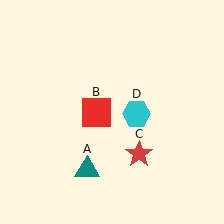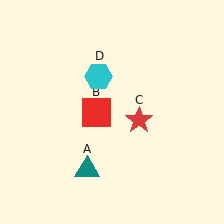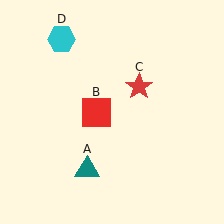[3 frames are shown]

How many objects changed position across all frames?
2 objects changed position: red star (object C), cyan hexagon (object D).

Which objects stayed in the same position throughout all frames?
Teal triangle (object A) and red square (object B) remained stationary.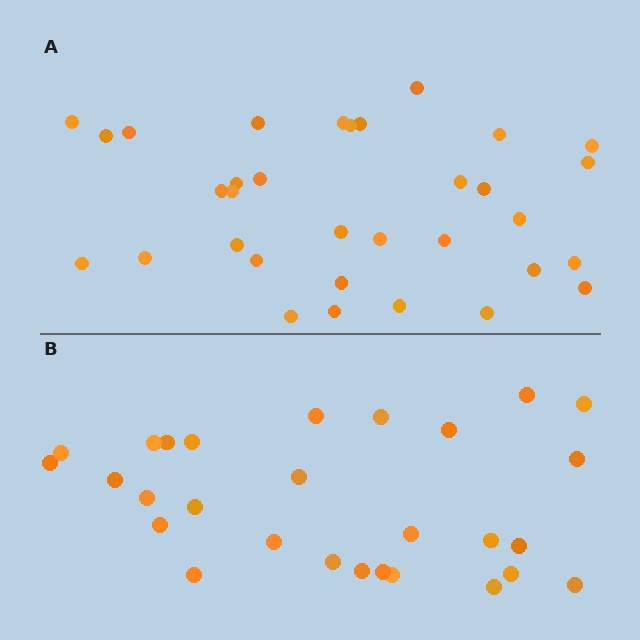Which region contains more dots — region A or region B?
Region A (the top region) has more dots.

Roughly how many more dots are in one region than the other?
Region A has about 5 more dots than region B.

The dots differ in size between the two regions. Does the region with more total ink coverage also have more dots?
No. Region B has more total ink coverage because its dots are larger, but region A actually contains more individual dots. Total area can be misleading — the number of items is what matters here.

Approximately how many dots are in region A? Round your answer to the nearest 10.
About 30 dots. (The exact count is 33, which rounds to 30.)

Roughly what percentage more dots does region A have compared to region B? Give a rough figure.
About 20% more.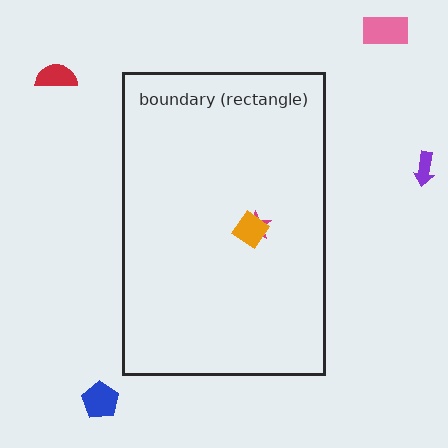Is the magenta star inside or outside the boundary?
Inside.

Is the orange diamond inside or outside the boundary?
Inside.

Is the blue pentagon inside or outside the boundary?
Outside.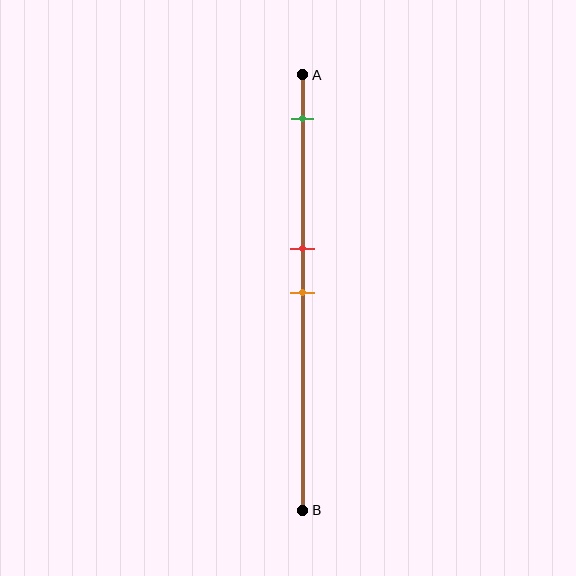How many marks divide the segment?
There are 3 marks dividing the segment.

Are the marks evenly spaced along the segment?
No, the marks are not evenly spaced.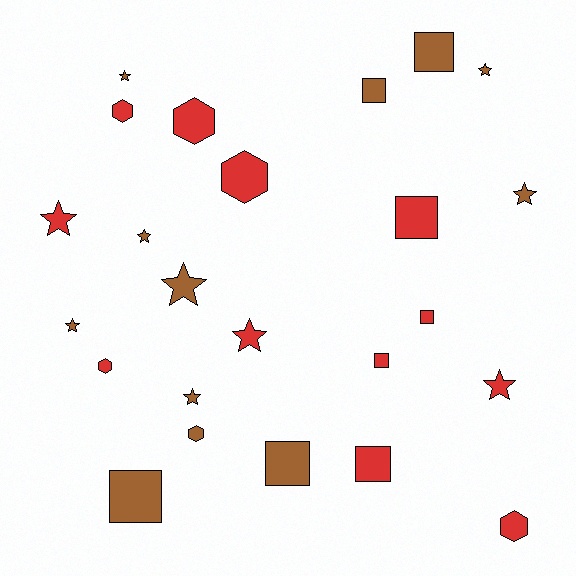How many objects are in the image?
There are 24 objects.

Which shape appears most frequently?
Star, with 10 objects.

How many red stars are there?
There are 3 red stars.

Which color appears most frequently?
Brown, with 12 objects.